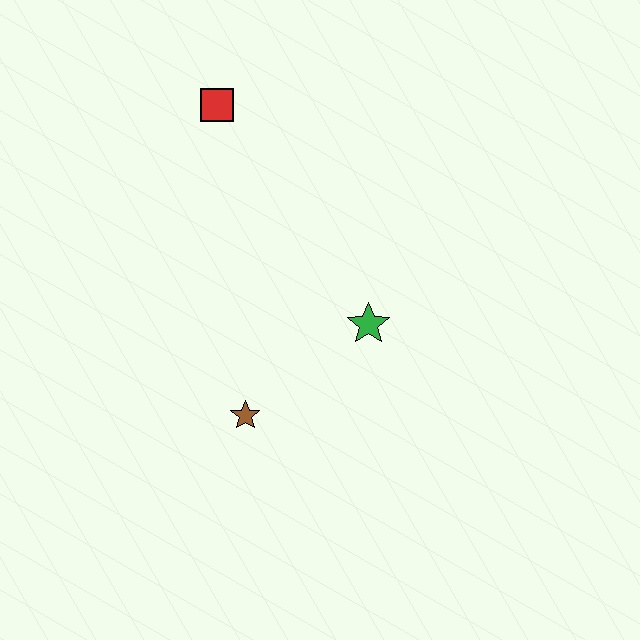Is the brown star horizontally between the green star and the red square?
Yes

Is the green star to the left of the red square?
No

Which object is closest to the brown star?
The green star is closest to the brown star.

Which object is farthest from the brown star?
The red square is farthest from the brown star.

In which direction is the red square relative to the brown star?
The red square is above the brown star.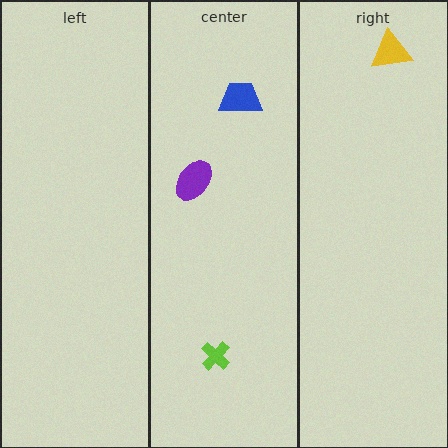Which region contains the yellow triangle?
The right region.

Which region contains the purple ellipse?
The center region.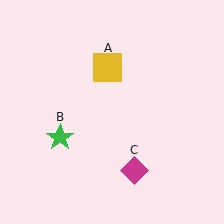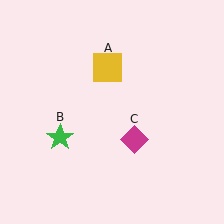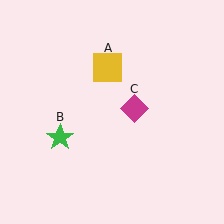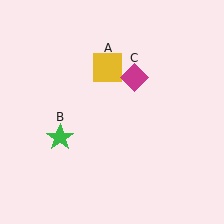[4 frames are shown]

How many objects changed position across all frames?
1 object changed position: magenta diamond (object C).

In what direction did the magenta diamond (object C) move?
The magenta diamond (object C) moved up.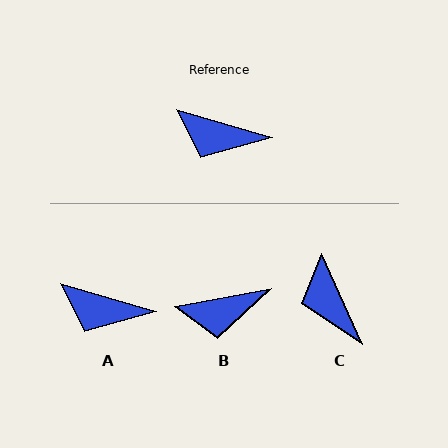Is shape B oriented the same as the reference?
No, it is off by about 27 degrees.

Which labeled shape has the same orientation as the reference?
A.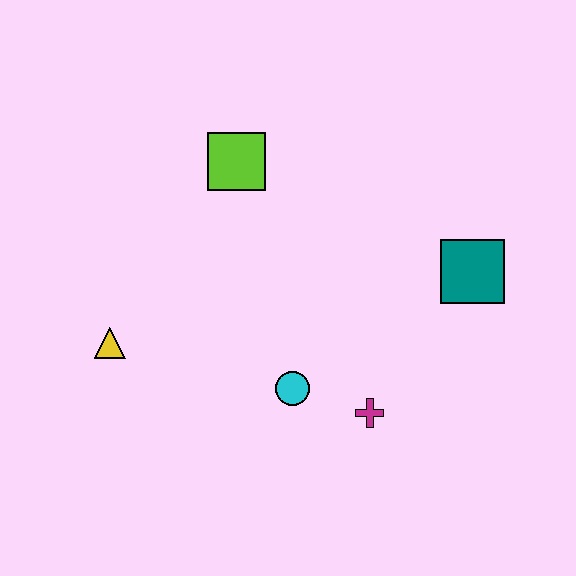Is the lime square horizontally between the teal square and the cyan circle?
No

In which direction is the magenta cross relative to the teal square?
The magenta cross is below the teal square.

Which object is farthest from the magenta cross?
The lime square is farthest from the magenta cross.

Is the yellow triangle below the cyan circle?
No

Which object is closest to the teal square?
The magenta cross is closest to the teal square.